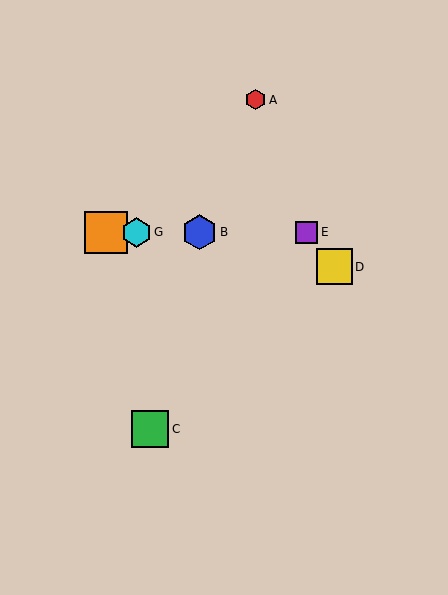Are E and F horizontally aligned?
Yes, both are at y≈232.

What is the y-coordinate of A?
Object A is at y≈100.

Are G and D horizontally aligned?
No, G is at y≈232 and D is at y≈267.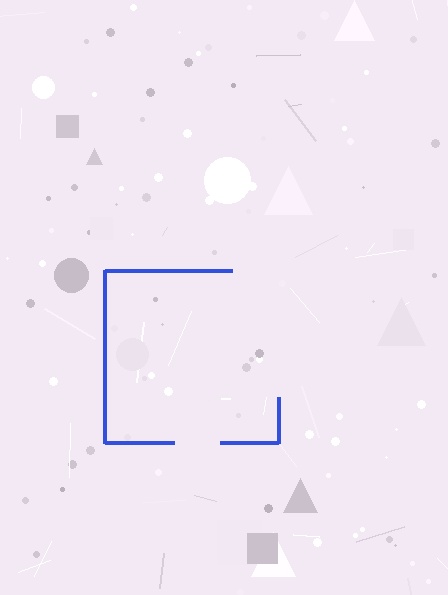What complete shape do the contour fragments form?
The contour fragments form a square.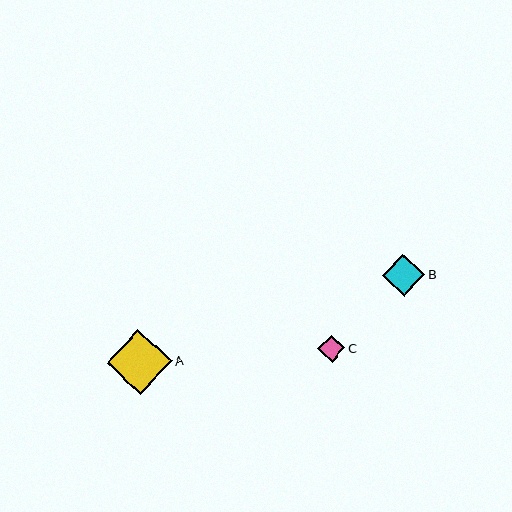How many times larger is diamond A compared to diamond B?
Diamond A is approximately 1.6 times the size of diamond B.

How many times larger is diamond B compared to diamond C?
Diamond B is approximately 1.6 times the size of diamond C.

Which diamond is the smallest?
Diamond C is the smallest with a size of approximately 27 pixels.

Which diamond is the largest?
Diamond A is the largest with a size of approximately 65 pixels.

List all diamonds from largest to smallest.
From largest to smallest: A, B, C.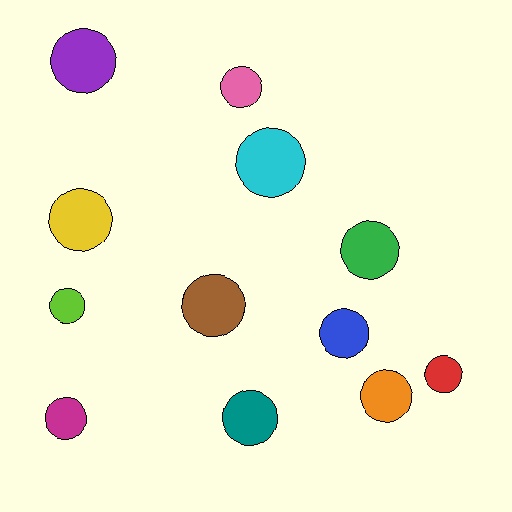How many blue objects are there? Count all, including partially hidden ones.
There is 1 blue object.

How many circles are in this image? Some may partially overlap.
There are 12 circles.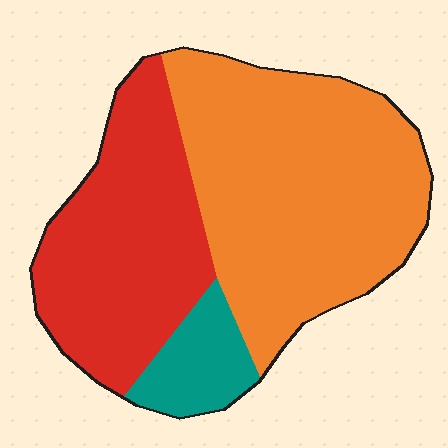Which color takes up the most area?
Orange, at roughly 55%.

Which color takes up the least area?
Teal, at roughly 10%.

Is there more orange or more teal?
Orange.